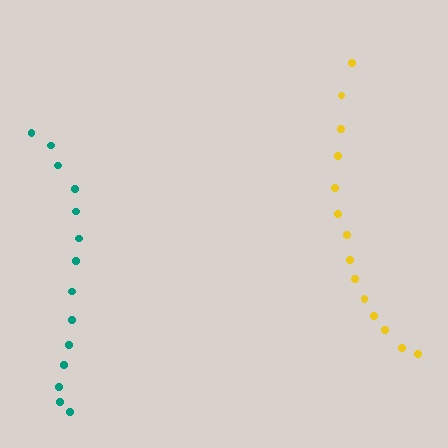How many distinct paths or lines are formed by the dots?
There are 2 distinct paths.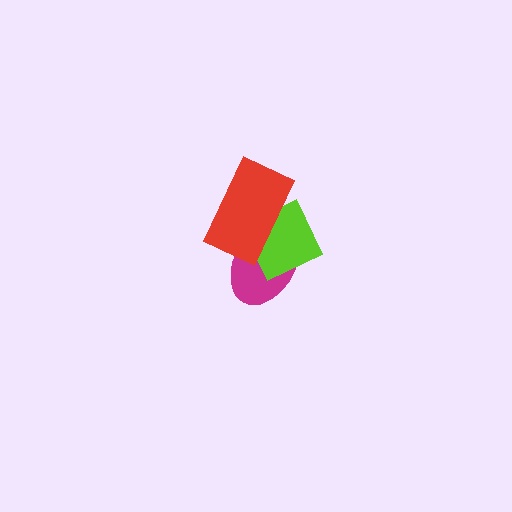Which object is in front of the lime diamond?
The red rectangle is in front of the lime diamond.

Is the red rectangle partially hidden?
No, no other shape covers it.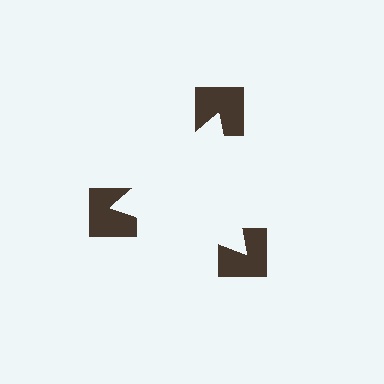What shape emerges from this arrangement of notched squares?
An illusory triangle — its edges are inferred from the aligned wedge cuts in the notched squares, not physically drawn.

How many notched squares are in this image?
There are 3 — one at each vertex of the illusory triangle.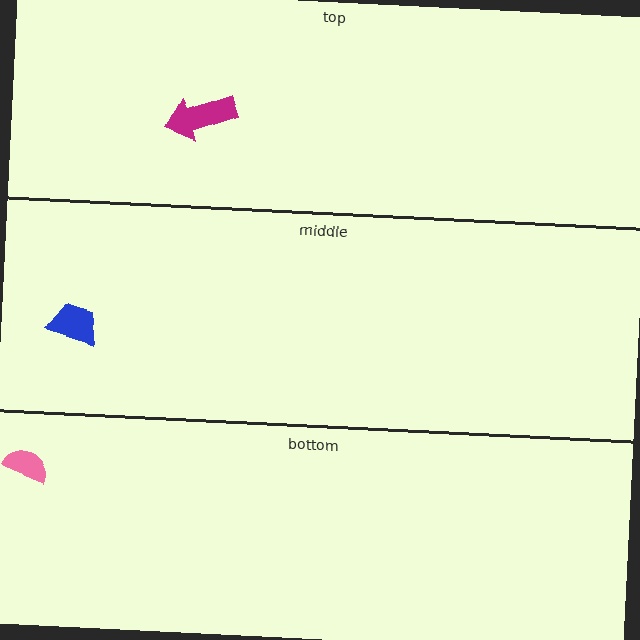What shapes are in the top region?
The magenta arrow.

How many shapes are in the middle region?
1.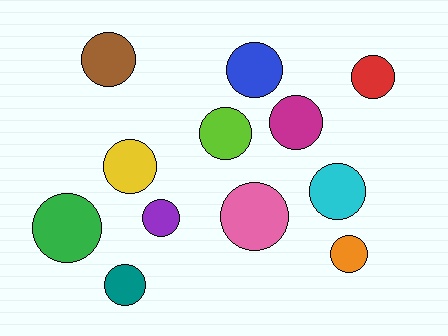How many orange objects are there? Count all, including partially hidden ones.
There is 1 orange object.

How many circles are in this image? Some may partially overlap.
There are 12 circles.